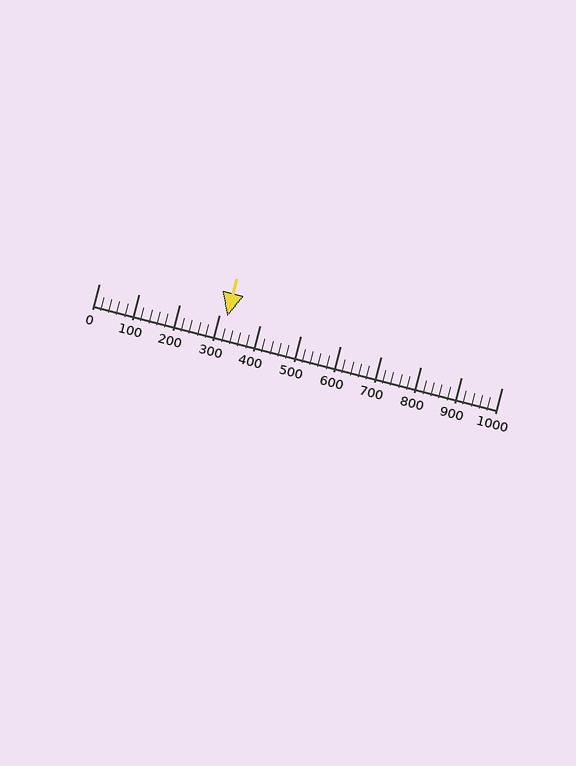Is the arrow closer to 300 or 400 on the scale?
The arrow is closer to 300.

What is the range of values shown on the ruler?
The ruler shows values from 0 to 1000.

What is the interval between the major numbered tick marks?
The major tick marks are spaced 100 units apart.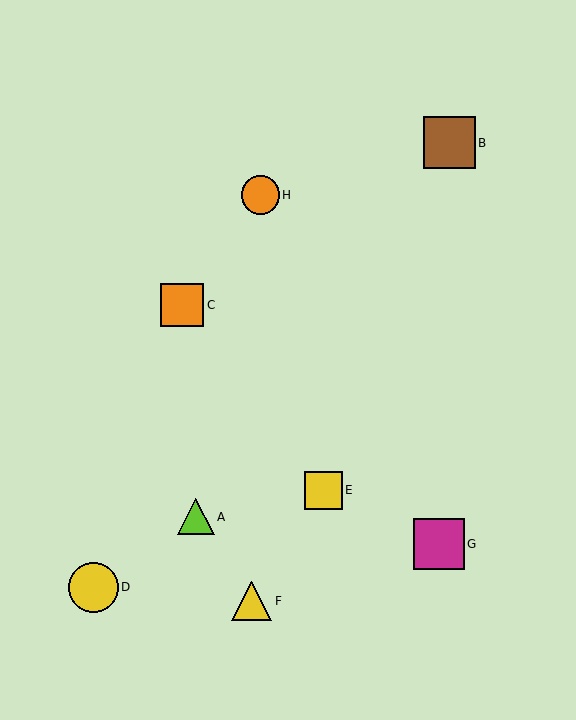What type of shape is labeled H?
Shape H is an orange circle.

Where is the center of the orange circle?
The center of the orange circle is at (260, 195).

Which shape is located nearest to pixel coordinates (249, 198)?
The orange circle (labeled H) at (260, 195) is nearest to that location.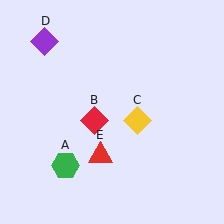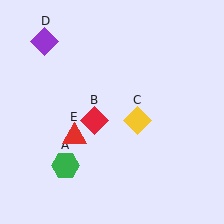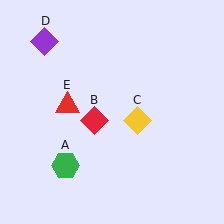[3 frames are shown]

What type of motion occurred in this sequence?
The red triangle (object E) rotated clockwise around the center of the scene.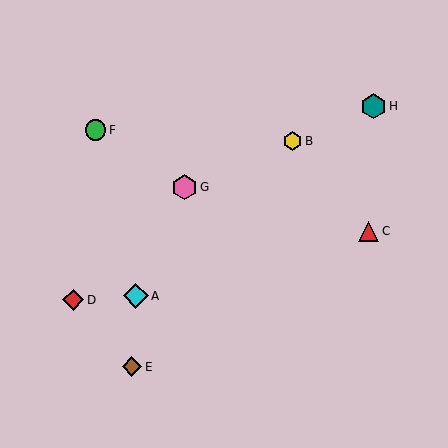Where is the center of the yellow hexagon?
The center of the yellow hexagon is at (293, 141).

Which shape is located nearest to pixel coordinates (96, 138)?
The green circle (labeled F) at (95, 130) is nearest to that location.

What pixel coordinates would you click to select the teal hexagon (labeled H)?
Click at (373, 106) to select the teal hexagon H.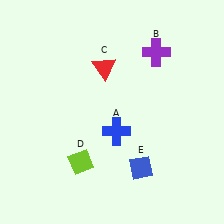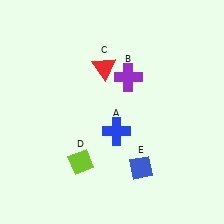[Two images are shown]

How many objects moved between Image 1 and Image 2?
1 object moved between the two images.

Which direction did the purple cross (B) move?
The purple cross (B) moved left.